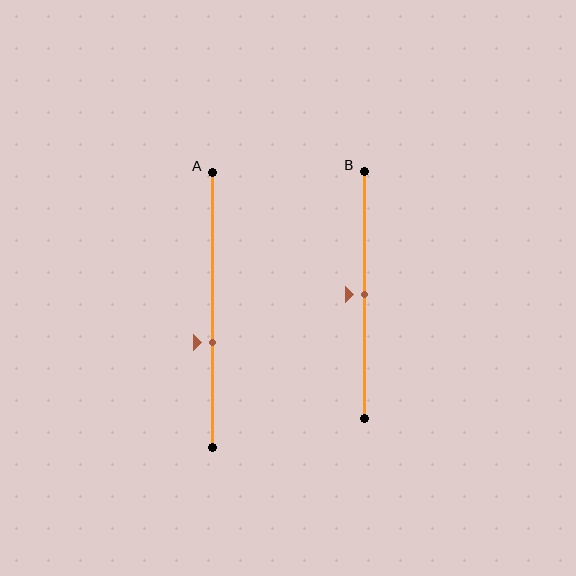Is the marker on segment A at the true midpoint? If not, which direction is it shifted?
No, the marker on segment A is shifted downward by about 12% of the segment length.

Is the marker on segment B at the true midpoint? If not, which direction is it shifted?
Yes, the marker on segment B is at the true midpoint.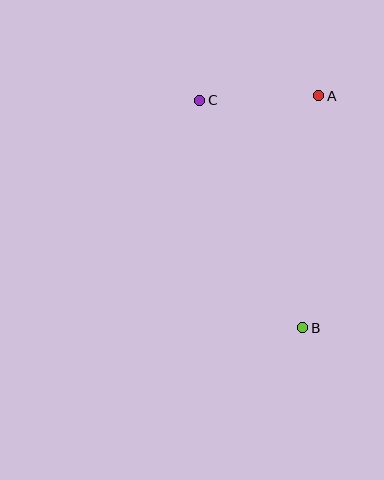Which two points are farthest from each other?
Points B and C are farthest from each other.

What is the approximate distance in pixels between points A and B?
The distance between A and B is approximately 233 pixels.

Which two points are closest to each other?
Points A and C are closest to each other.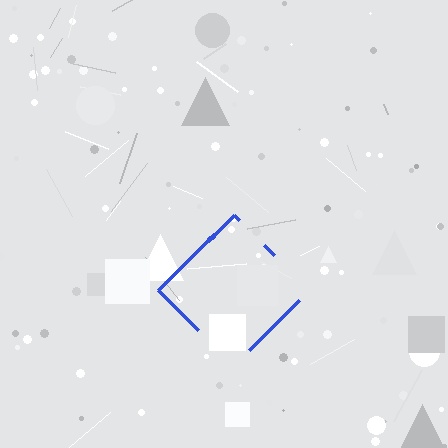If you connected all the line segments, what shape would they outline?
They would outline a diamond.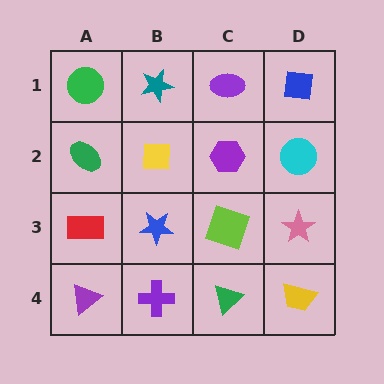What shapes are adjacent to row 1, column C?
A purple hexagon (row 2, column C), a teal star (row 1, column B), a blue square (row 1, column D).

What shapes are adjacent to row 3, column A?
A green ellipse (row 2, column A), a purple triangle (row 4, column A), a blue star (row 3, column B).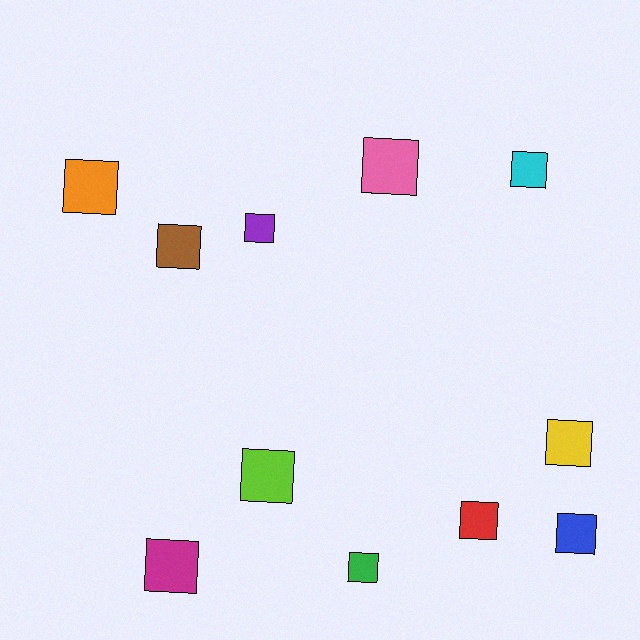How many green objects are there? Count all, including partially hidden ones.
There is 1 green object.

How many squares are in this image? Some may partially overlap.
There are 11 squares.